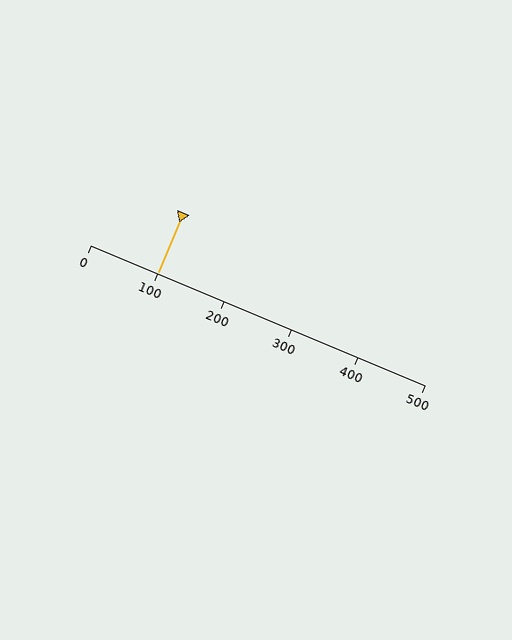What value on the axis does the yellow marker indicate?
The marker indicates approximately 100.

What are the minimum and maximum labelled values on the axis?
The axis runs from 0 to 500.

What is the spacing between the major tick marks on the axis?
The major ticks are spaced 100 apart.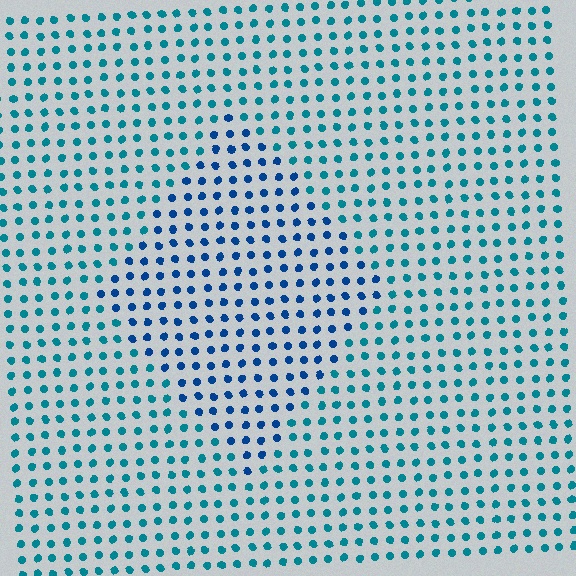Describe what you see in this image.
The image is filled with small teal elements in a uniform arrangement. A diamond-shaped region is visible where the elements are tinted to a slightly different hue, forming a subtle color boundary.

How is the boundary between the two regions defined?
The boundary is defined purely by a slight shift in hue (about 28 degrees). Spacing, size, and orientation are identical on both sides.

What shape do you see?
I see a diamond.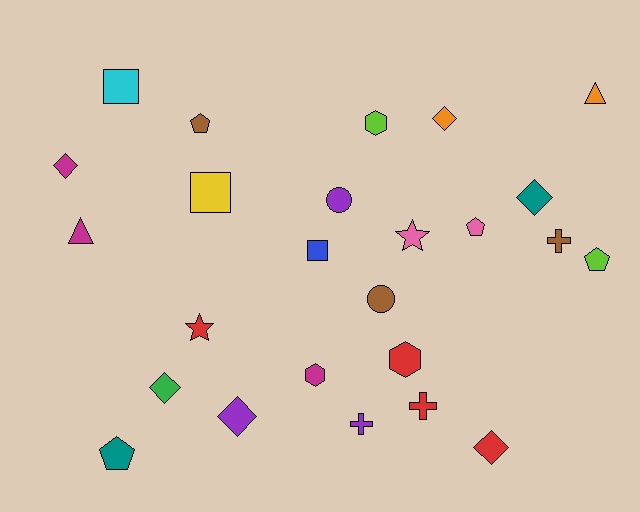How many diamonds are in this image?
There are 6 diamonds.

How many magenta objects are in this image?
There are 3 magenta objects.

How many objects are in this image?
There are 25 objects.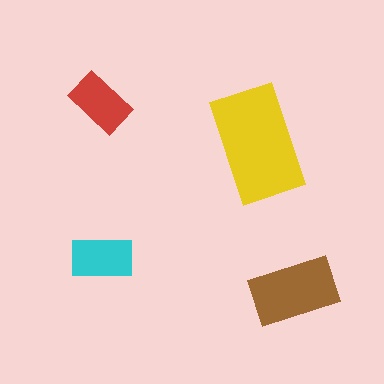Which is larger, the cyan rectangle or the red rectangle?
The cyan one.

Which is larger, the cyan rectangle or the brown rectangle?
The brown one.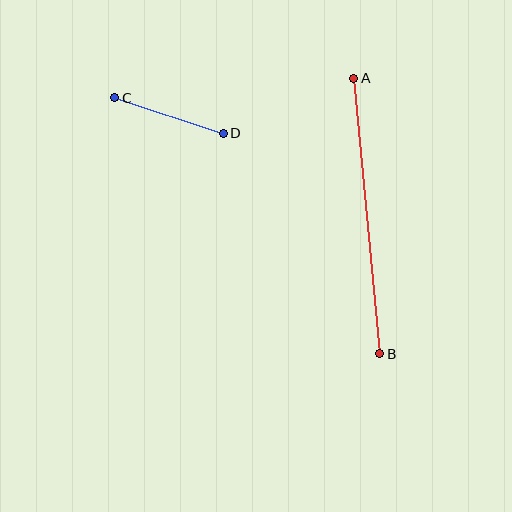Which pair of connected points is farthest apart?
Points A and B are farthest apart.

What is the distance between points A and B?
The distance is approximately 276 pixels.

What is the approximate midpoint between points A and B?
The midpoint is at approximately (367, 216) pixels.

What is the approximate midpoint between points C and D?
The midpoint is at approximately (169, 115) pixels.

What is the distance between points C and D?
The distance is approximately 114 pixels.